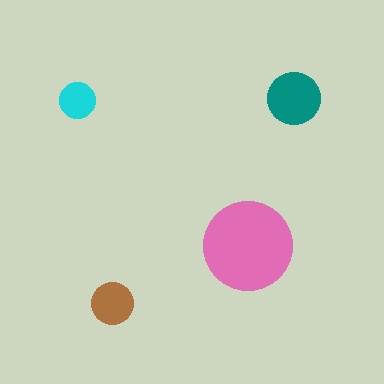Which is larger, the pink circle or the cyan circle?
The pink one.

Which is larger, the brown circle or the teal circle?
The teal one.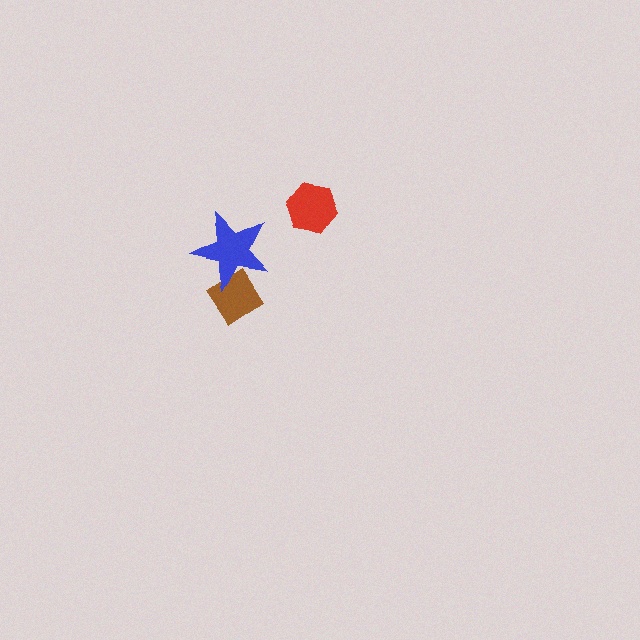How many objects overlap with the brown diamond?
1 object overlaps with the brown diamond.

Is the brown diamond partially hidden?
Yes, it is partially covered by another shape.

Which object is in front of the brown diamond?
The blue star is in front of the brown diamond.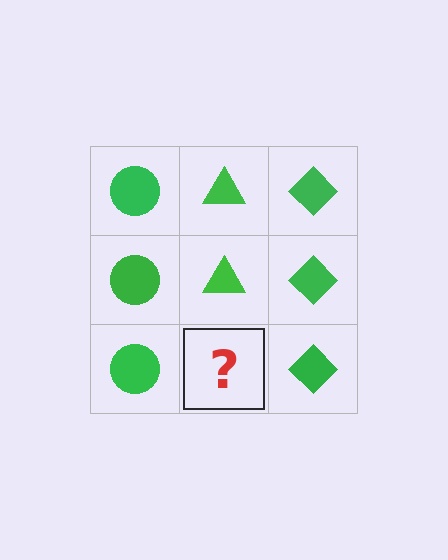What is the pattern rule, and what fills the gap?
The rule is that each column has a consistent shape. The gap should be filled with a green triangle.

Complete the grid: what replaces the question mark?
The question mark should be replaced with a green triangle.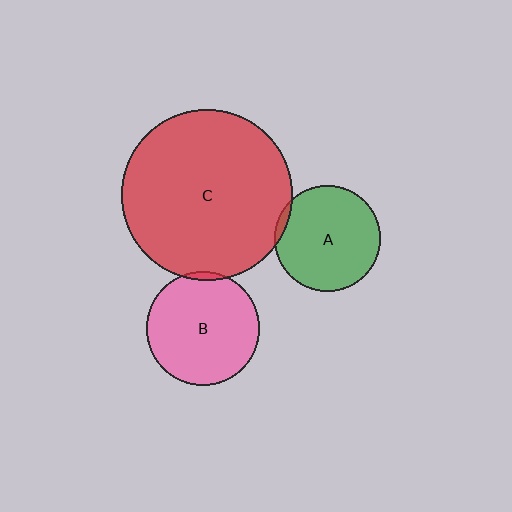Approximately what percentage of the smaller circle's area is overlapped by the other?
Approximately 5%.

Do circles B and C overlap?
Yes.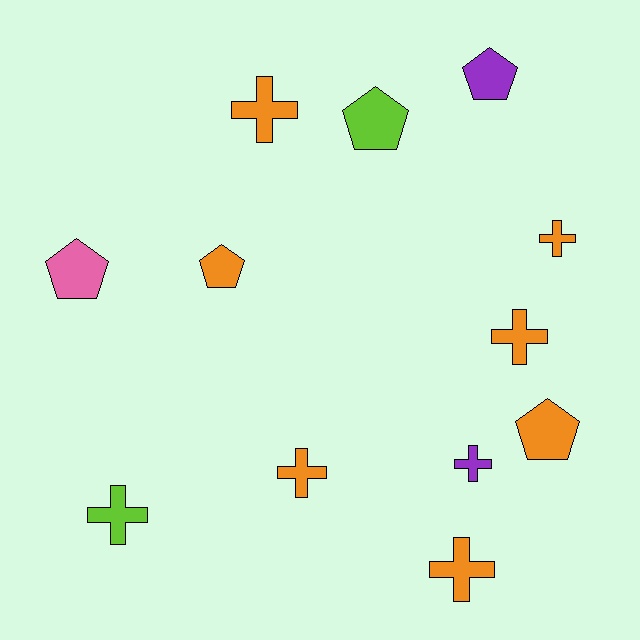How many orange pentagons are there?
There are 2 orange pentagons.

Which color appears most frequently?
Orange, with 7 objects.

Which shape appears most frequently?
Cross, with 7 objects.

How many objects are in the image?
There are 12 objects.